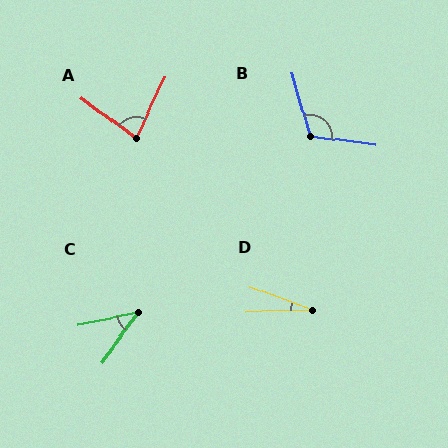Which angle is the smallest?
D, at approximately 22 degrees.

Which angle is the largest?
B, at approximately 114 degrees.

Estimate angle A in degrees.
Approximately 78 degrees.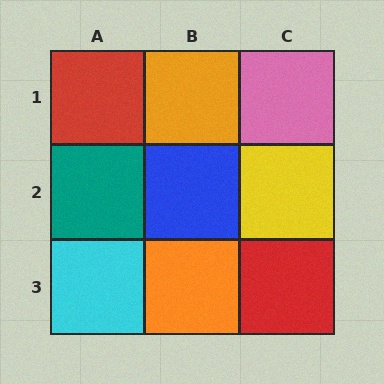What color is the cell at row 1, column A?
Red.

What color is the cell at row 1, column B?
Orange.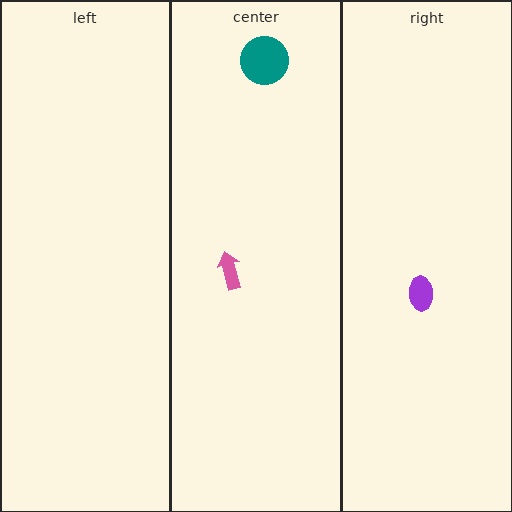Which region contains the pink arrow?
The center region.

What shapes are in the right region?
The purple ellipse.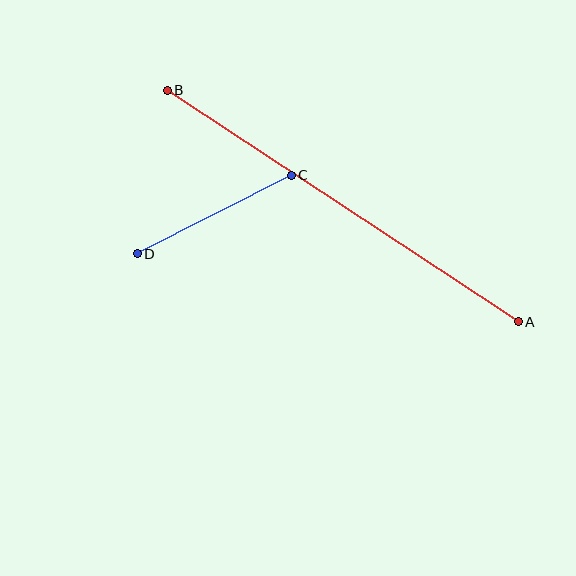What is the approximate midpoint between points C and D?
The midpoint is at approximately (214, 215) pixels.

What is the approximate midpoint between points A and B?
The midpoint is at approximately (343, 206) pixels.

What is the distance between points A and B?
The distance is approximately 420 pixels.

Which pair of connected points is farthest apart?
Points A and B are farthest apart.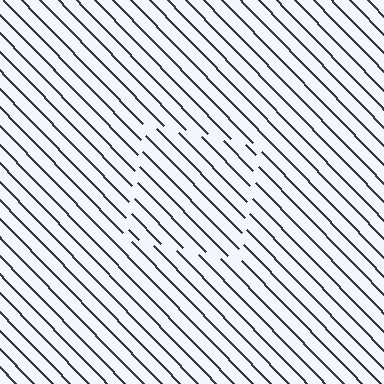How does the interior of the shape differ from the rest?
The interior of the shape contains the same grating, shifted by half a period — the contour is defined by the phase discontinuity where line-ends from the inner and outer gratings abut.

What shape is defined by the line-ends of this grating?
An illusory square. The interior of the shape contains the same grating, shifted by half a period — the contour is defined by the phase discontinuity where line-ends from the inner and outer gratings abut.